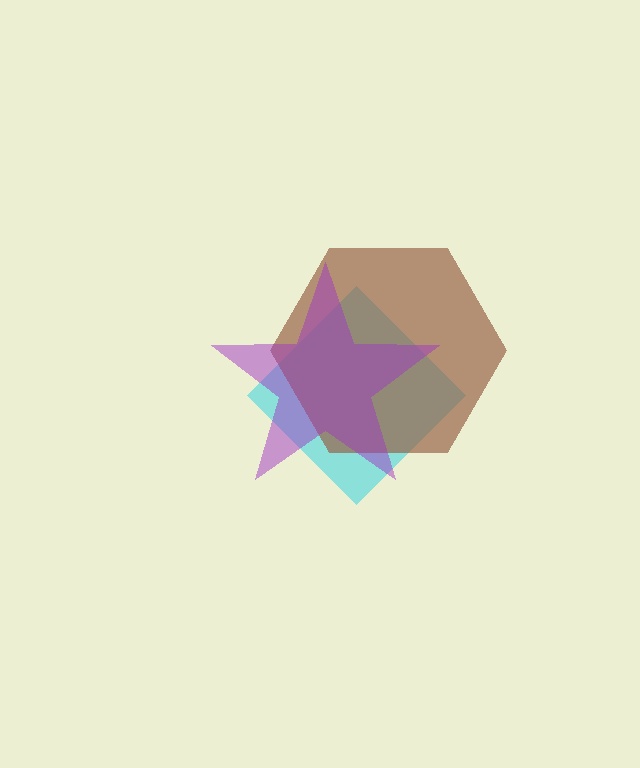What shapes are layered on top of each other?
The layered shapes are: a cyan diamond, a brown hexagon, a purple star.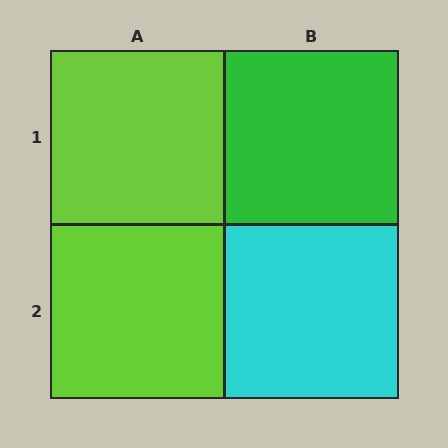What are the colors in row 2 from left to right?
Lime, cyan.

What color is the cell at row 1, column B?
Green.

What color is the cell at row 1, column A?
Lime.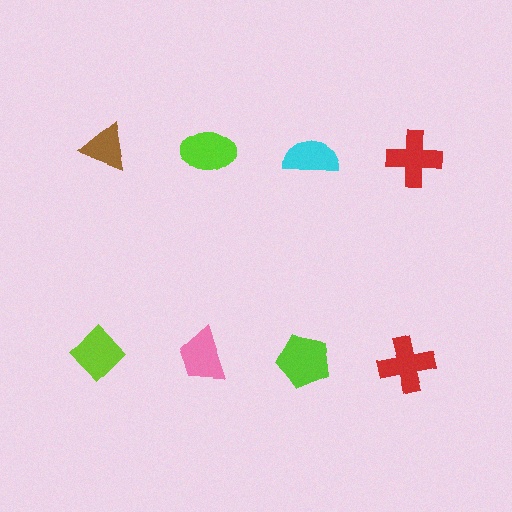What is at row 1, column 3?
A cyan semicircle.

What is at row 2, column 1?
A lime diamond.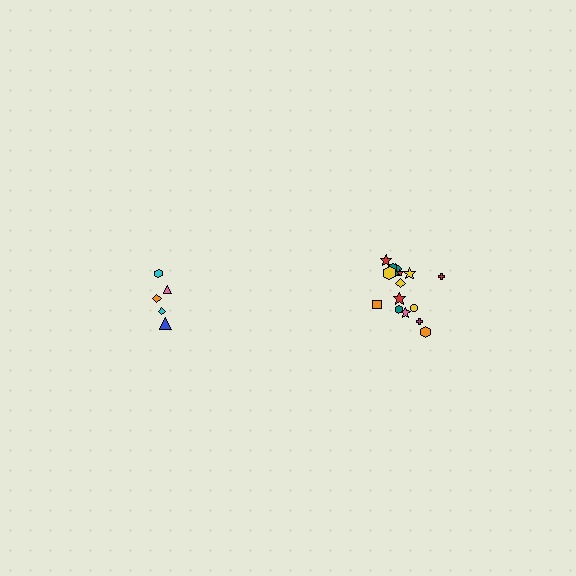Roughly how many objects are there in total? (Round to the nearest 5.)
Roughly 20 objects in total.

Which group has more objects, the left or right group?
The right group.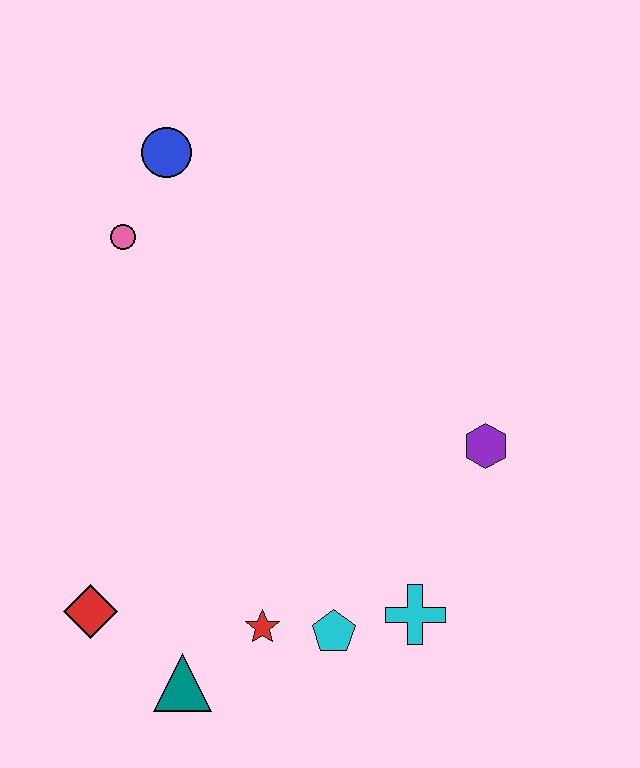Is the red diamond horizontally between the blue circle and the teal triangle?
No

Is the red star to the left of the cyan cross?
Yes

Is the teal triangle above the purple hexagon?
No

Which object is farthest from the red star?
The blue circle is farthest from the red star.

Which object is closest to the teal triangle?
The red star is closest to the teal triangle.